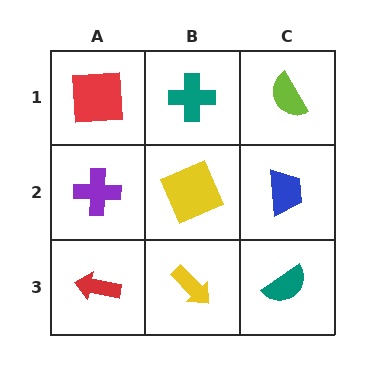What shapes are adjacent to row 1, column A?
A purple cross (row 2, column A), a teal cross (row 1, column B).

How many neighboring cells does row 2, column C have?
3.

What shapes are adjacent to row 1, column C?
A blue trapezoid (row 2, column C), a teal cross (row 1, column B).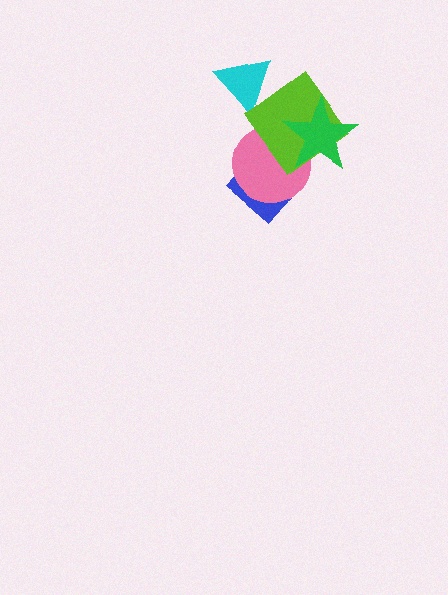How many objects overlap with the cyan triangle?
0 objects overlap with the cyan triangle.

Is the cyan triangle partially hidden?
No, no other shape covers it.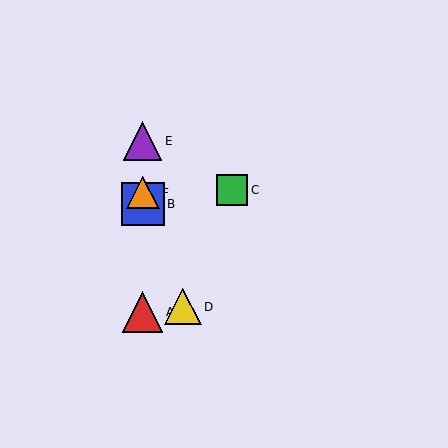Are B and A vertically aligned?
Yes, both are at x≈143.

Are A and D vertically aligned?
No, A is at x≈143 and D is at x≈183.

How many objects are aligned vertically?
4 objects (A, B, E, F) are aligned vertically.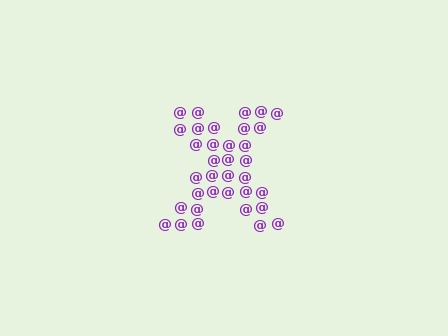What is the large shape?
The large shape is the letter X.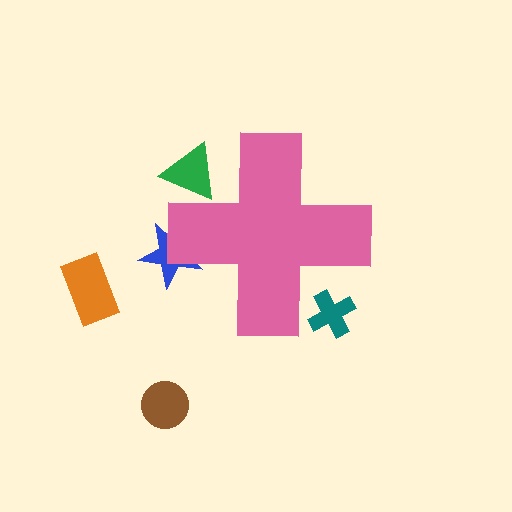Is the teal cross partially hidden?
Yes, the teal cross is partially hidden behind the pink cross.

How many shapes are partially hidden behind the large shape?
3 shapes are partially hidden.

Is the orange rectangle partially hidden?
No, the orange rectangle is fully visible.